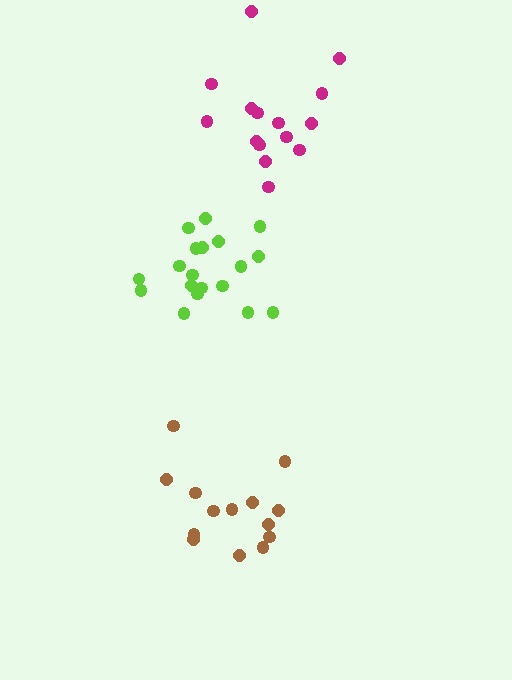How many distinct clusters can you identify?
There are 3 distinct clusters.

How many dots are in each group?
Group 1: 19 dots, Group 2: 15 dots, Group 3: 14 dots (48 total).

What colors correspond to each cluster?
The clusters are colored: lime, magenta, brown.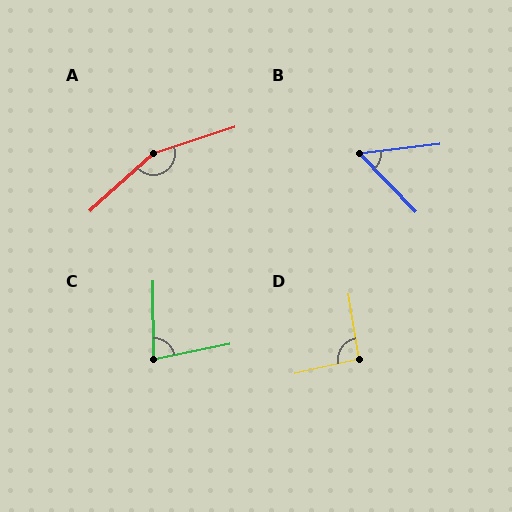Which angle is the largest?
A, at approximately 156 degrees.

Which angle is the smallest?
B, at approximately 53 degrees.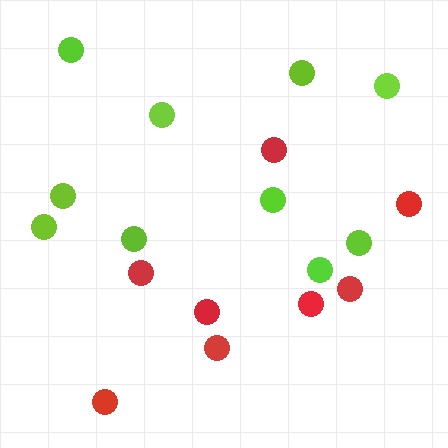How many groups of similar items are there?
There are 2 groups: one group of red circles (8) and one group of lime circles (10).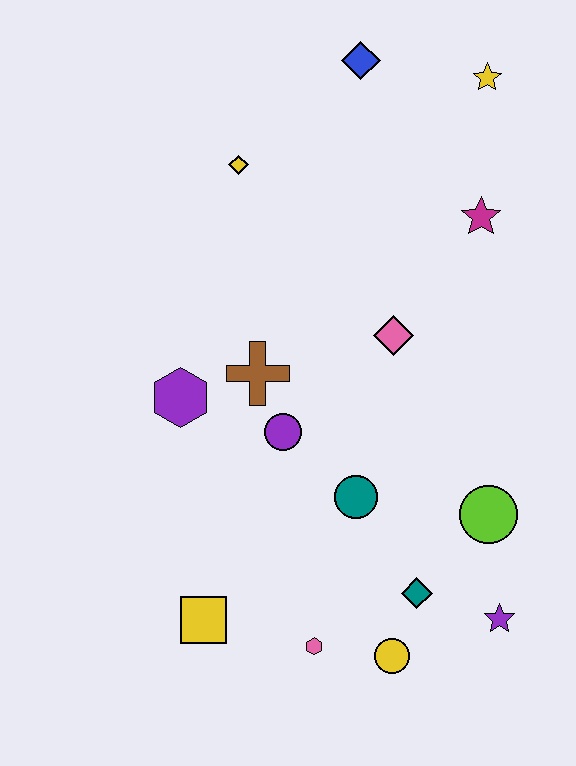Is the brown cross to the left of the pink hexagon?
Yes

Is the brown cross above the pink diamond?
No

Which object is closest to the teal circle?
The purple circle is closest to the teal circle.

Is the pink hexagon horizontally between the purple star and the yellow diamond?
Yes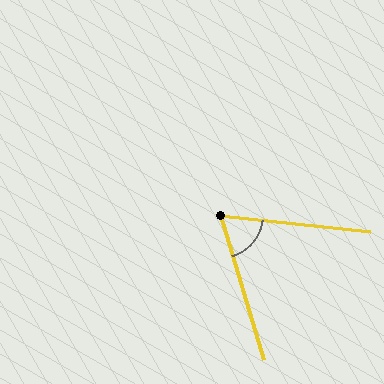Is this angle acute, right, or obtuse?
It is acute.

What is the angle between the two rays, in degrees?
Approximately 67 degrees.